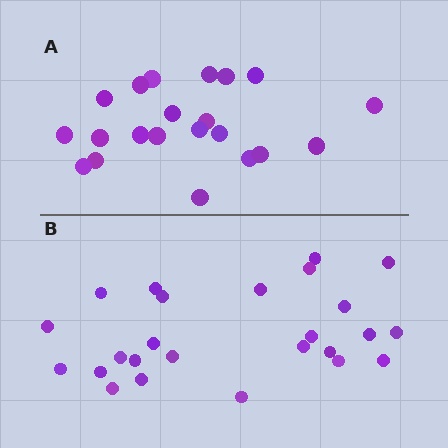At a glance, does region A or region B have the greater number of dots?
Region B (the bottom region) has more dots.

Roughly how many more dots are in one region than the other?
Region B has about 4 more dots than region A.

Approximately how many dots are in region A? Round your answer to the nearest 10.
About 20 dots. (The exact count is 21, which rounds to 20.)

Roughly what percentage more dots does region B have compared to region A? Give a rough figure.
About 20% more.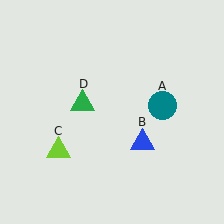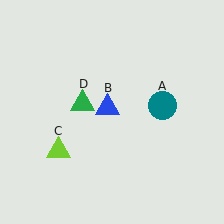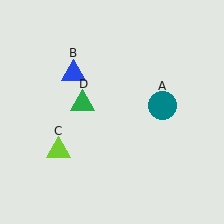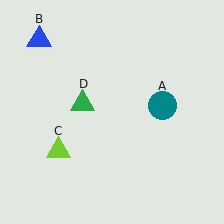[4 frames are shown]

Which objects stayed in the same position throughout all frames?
Teal circle (object A) and lime triangle (object C) and green triangle (object D) remained stationary.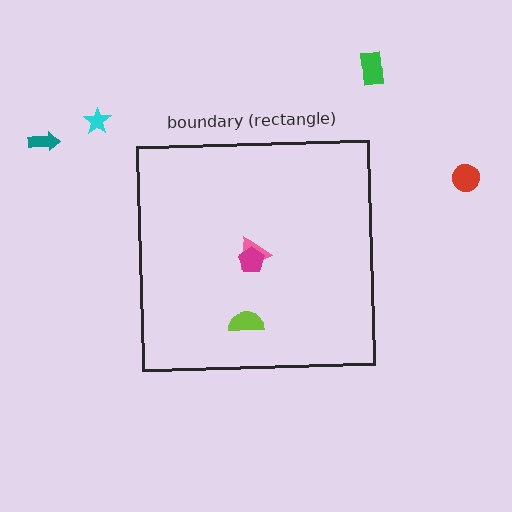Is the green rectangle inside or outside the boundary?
Outside.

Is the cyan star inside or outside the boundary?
Outside.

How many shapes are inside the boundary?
3 inside, 4 outside.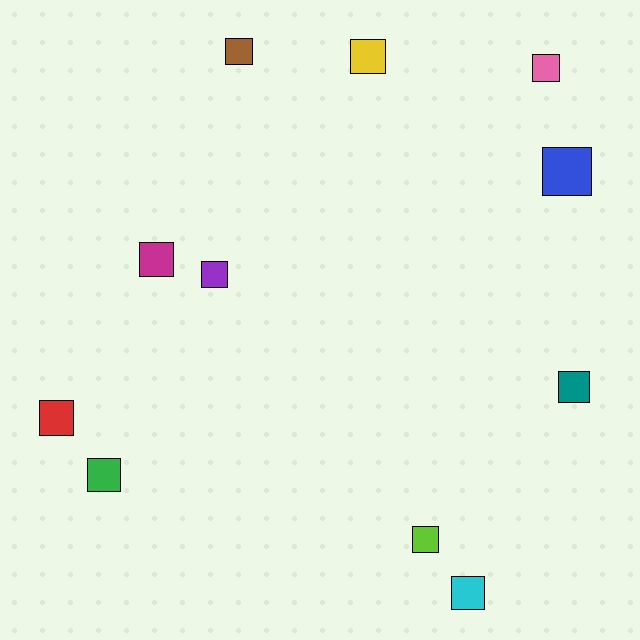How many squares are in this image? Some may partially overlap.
There are 11 squares.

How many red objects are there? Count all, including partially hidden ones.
There is 1 red object.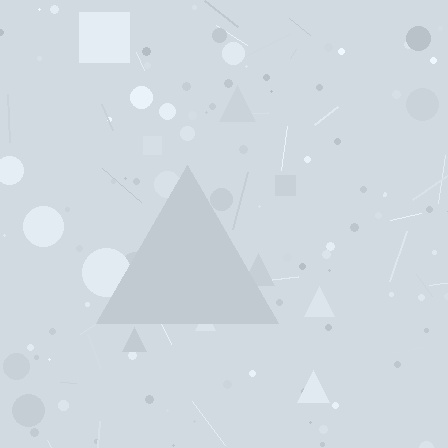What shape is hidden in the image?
A triangle is hidden in the image.